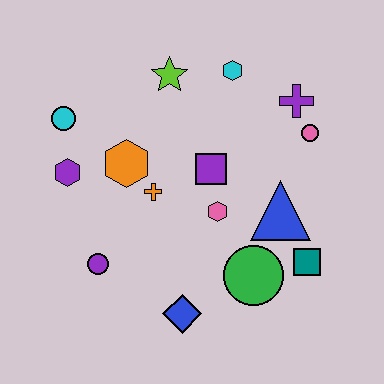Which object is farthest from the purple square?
The cyan circle is farthest from the purple square.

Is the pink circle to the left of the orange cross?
No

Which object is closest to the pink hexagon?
The purple square is closest to the pink hexagon.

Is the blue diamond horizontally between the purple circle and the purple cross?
Yes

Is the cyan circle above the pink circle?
Yes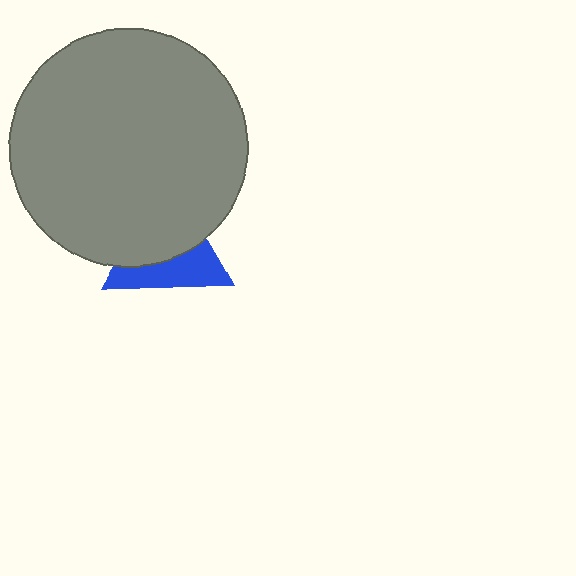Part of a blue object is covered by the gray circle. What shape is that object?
It is a triangle.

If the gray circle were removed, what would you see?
You would see the complete blue triangle.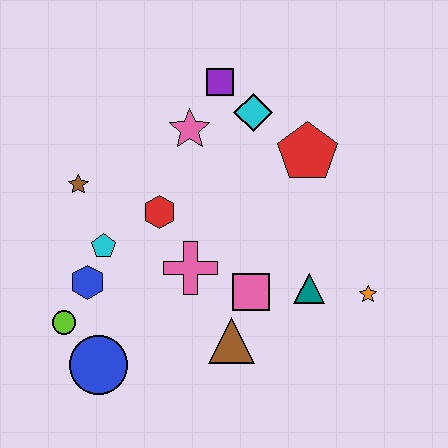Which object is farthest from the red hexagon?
The orange star is farthest from the red hexagon.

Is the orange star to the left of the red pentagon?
No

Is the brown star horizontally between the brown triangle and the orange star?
No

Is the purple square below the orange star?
No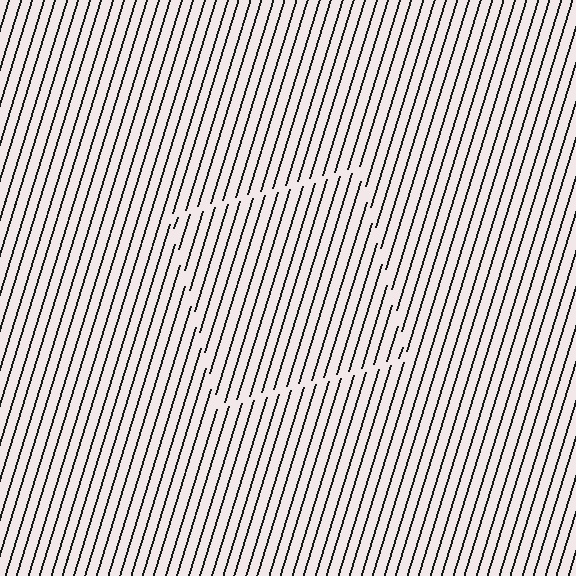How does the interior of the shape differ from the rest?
The interior of the shape contains the same grating, shifted by half a period — the contour is defined by the phase discontinuity where line-ends from the inner and outer gratings abut.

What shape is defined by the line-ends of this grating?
An illusory square. The interior of the shape contains the same grating, shifted by half a period — the contour is defined by the phase discontinuity where line-ends from the inner and outer gratings abut.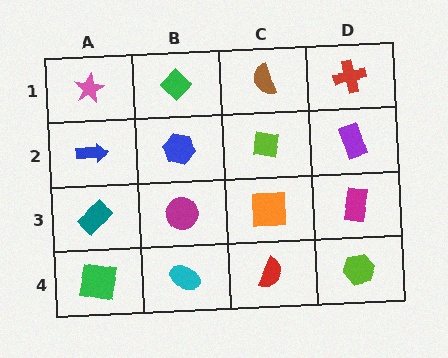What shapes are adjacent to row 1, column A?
A blue arrow (row 2, column A), a green diamond (row 1, column B).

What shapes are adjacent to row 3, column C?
A lime square (row 2, column C), a red semicircle (row 4, column C), a magenta circle (row 3, column B), a magenta rectangle (row 3, column D).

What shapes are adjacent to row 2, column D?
A red cross (row 1, column D), a magenta rectangle (row 3, column D), a lime square (row 2, column C).